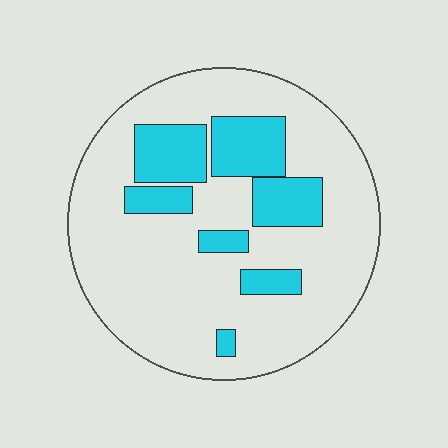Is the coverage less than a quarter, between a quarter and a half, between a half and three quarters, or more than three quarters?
Less than a quarter.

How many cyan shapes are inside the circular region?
7.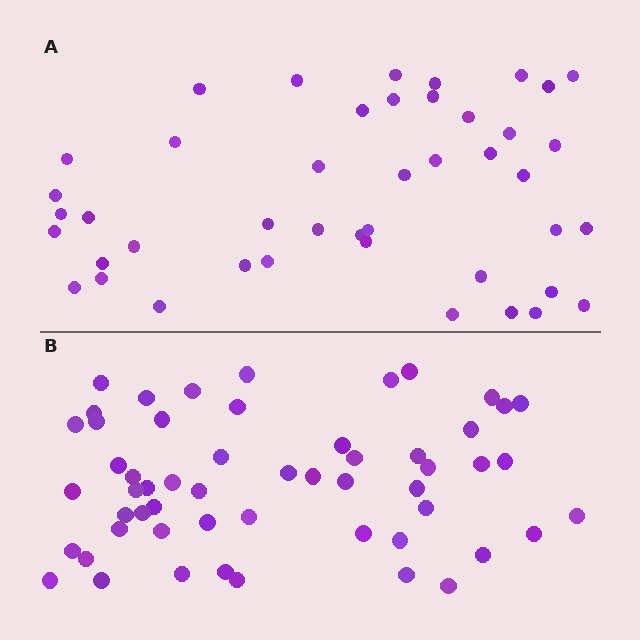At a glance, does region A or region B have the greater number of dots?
Region B (the bottom region) has more dots.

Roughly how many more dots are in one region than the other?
Region B has roughly 12 or so more dots than region A.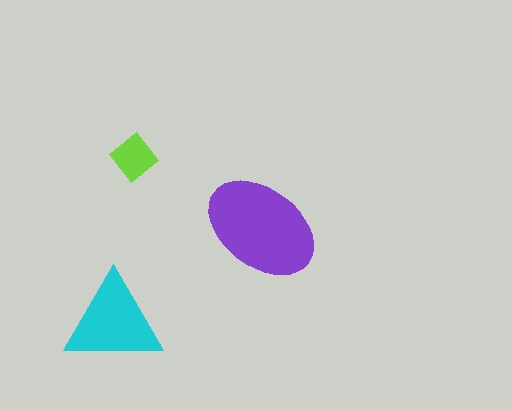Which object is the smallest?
The lime diamond.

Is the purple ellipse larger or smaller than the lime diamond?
Larger.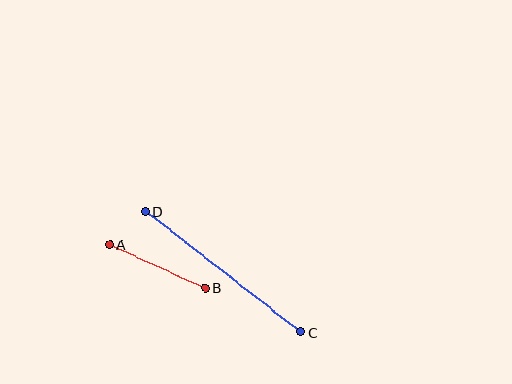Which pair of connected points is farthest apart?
Points C and D are farthest apart.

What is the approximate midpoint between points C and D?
The midpoint is at approximately (223, 272) pixels.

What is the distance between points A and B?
The distance is approximately 105 pixels.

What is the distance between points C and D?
The distance is approximately 196 pixels.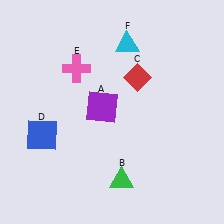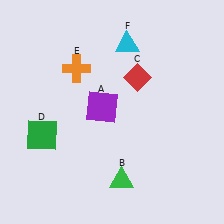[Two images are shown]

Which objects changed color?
D changed from blue to green. E changed from pink to orange.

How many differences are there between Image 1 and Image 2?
There are 2 differences between the two images.